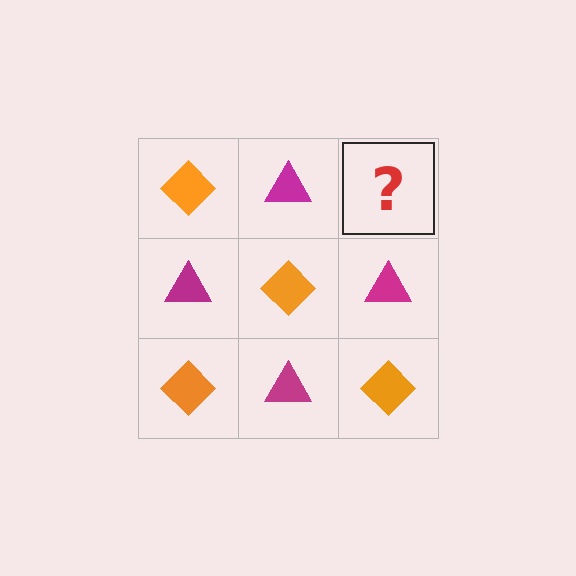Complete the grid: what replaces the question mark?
The question mark should be replaced with an orange diamond.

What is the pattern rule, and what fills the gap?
The rule is that it alternates orange diamond and magenta triangle in a checkerboard pattern. The gap should be filled with an orange diamond.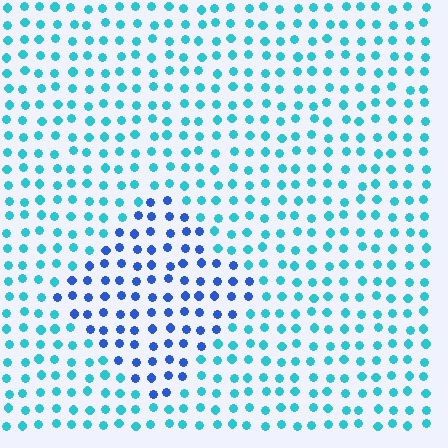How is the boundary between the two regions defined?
The boundary is defined purely by a slight shift in hue (about 41 degrees). Spacing, size, and orientation are identical on both sides.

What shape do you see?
I see a diamond.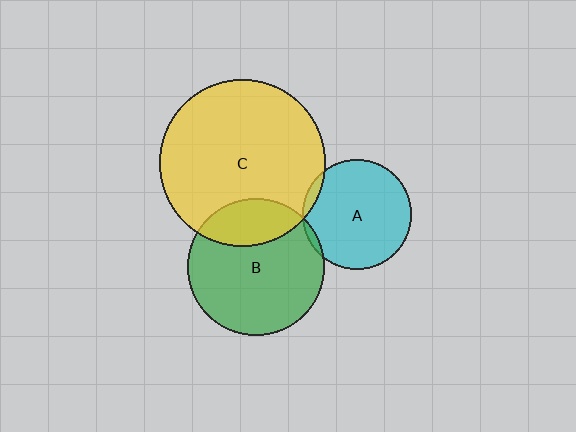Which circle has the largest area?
Circle C (yellow).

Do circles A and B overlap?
Yes.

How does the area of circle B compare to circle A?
Approximately 1.6 times.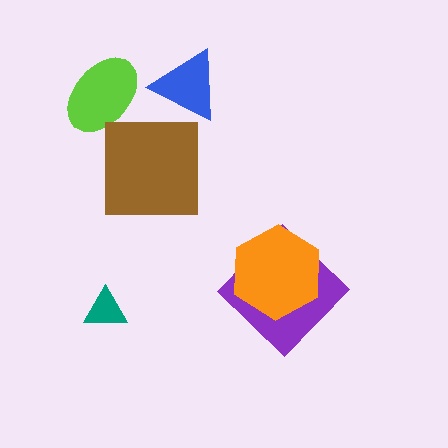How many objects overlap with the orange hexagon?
1 object overlaps with the orange hexagon.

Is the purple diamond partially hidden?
Yes, it is partially covered by another shape.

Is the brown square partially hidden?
No, no other shape covers it.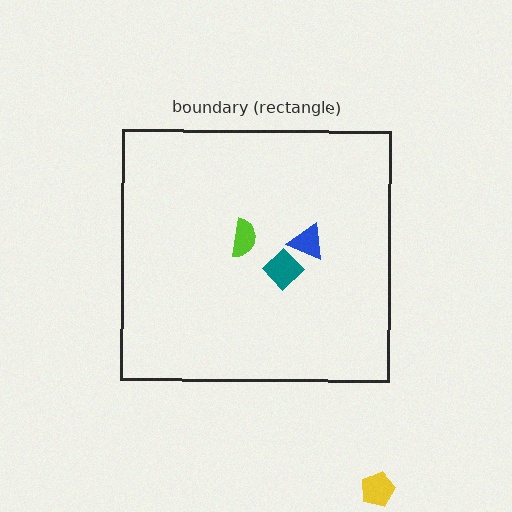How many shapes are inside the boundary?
3 inside, 1 outside.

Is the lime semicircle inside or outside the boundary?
Inside.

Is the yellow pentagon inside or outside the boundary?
Outside.